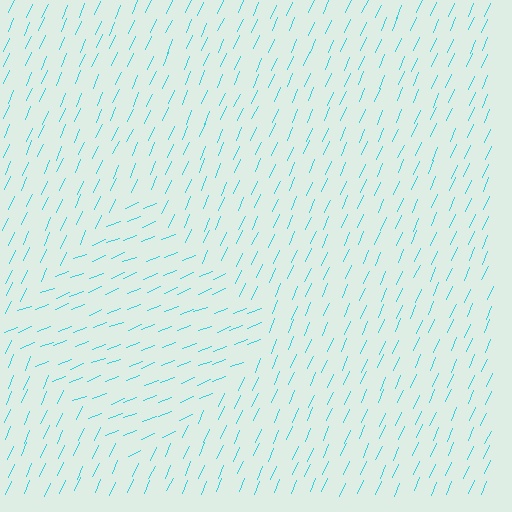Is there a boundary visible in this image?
Yes, there is a texture boundary formed by a change in line orientation.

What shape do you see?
I see a diamond.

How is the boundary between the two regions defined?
The boundary is defined purely by a change in line orientation (approximately 45 degrees difference). All lines are the same color and thickness.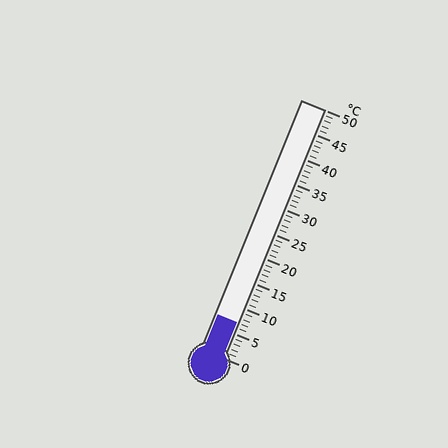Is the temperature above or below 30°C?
The temperature is below 30°C.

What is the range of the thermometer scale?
The thermometer scale ranges from 0°C to 50°C.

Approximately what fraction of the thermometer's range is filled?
The thermometer is filled to approximately 15% of its range.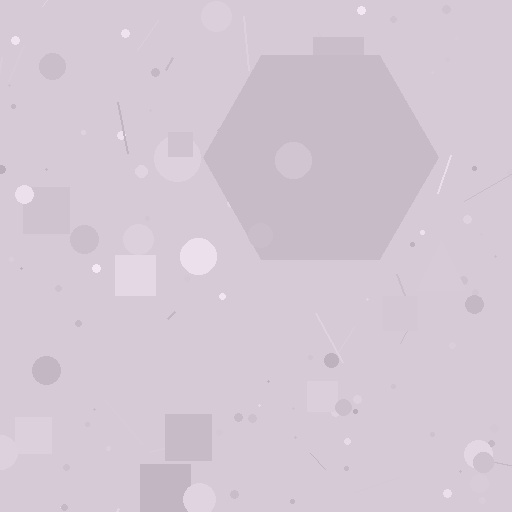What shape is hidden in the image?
A hexagon is hidden in the image.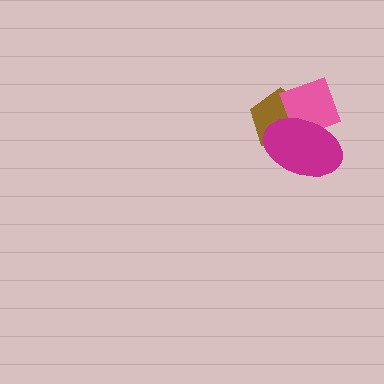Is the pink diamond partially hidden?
Yes, it is partially covered by another shape.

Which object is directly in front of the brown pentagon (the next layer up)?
The pink diamond is directly in front of the brown pentagon.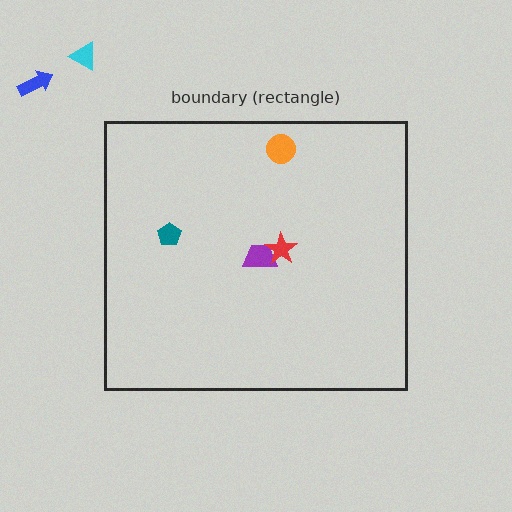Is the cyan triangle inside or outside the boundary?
Outside.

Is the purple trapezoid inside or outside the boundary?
Inside.